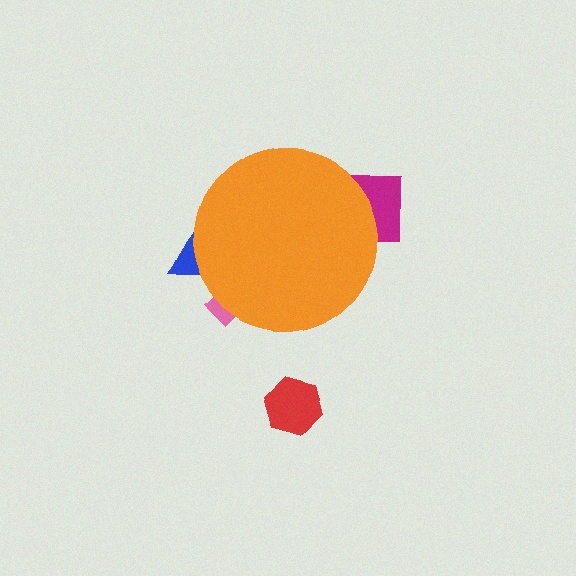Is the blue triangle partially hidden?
Yes, the blue triangle is partially hidden behind the orange circle.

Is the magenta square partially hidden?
Yes, the magenta square is partially hidden behind the orange circle.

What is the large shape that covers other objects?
An orange circle.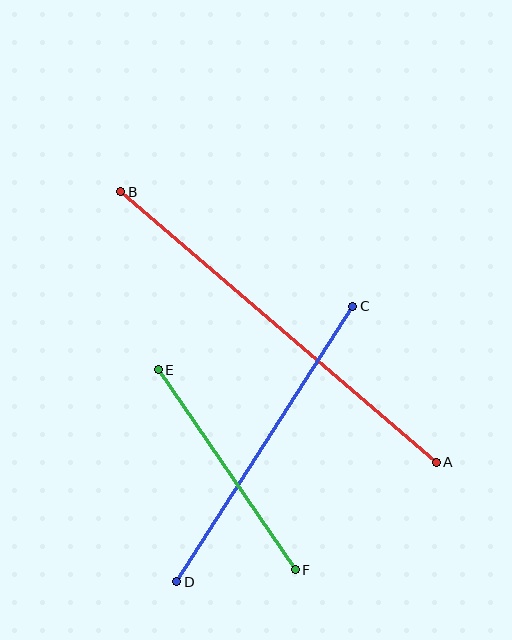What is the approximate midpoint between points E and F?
The midpoint is at approximately (227, 470) pixels.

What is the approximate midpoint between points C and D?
The midpoint is at approximately (265, 444) pixels.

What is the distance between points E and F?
The distance is approximately 242 pixels.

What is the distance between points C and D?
The distance is approximately 327 pixels.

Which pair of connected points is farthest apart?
Points A and B are farthest apart.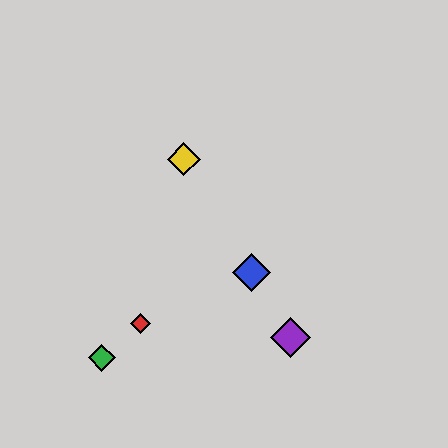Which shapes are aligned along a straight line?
The blue diamond, the yellow diamond, the purple diamond are aligned along a straight line.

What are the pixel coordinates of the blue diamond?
The blue diamond is at (251, 272).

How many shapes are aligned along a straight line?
3 shapes (the blue diamond, the yellow diamond, the purple diamond) are aligned along a straight line.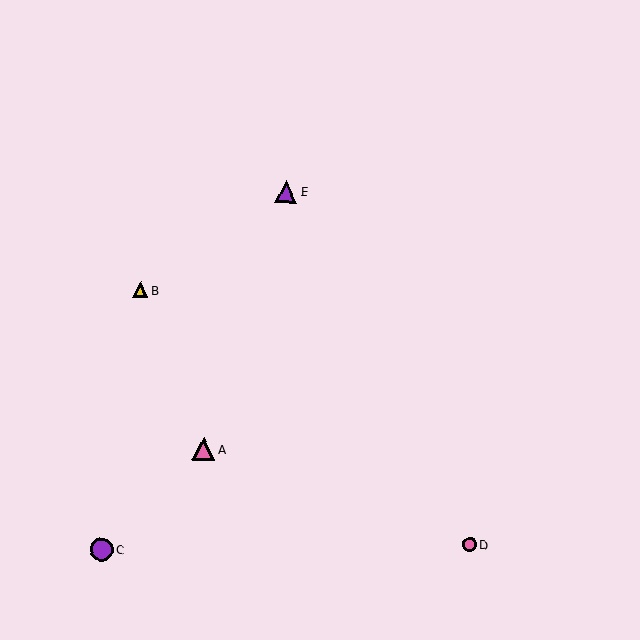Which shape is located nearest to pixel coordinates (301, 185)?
The purple triangle (labeled E) at (286, 192) is nearest to that location.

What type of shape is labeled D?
Shape D is a pink circle.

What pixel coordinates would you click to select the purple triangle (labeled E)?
Click at (286, 192) to select the purple triangle E.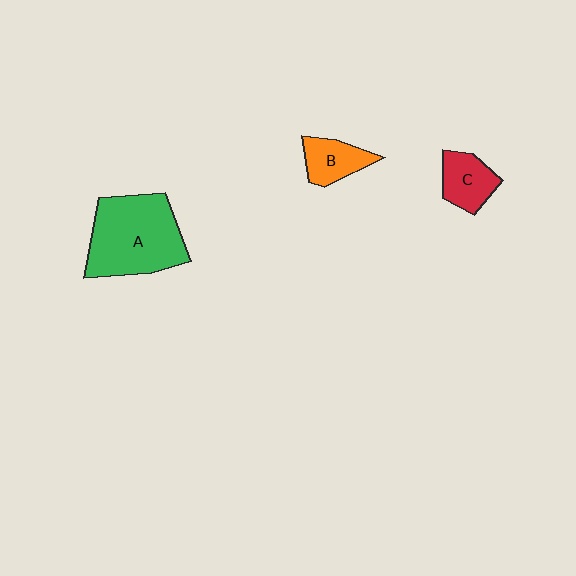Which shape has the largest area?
Shape A (green).